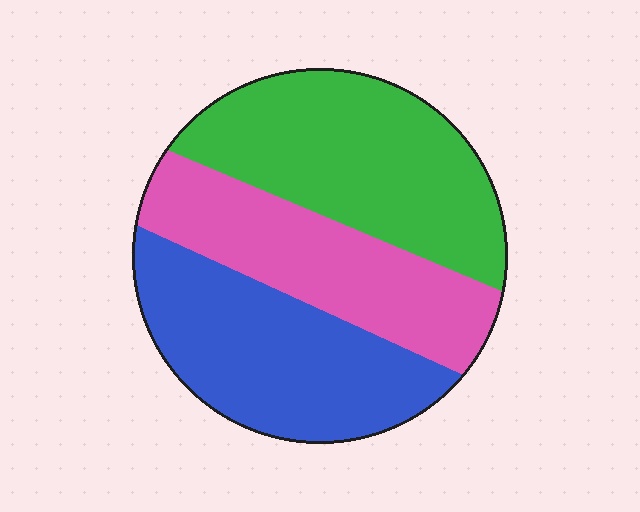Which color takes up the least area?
Pink, at roughly 30%.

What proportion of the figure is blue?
Blue covers roughly 35% of the figure.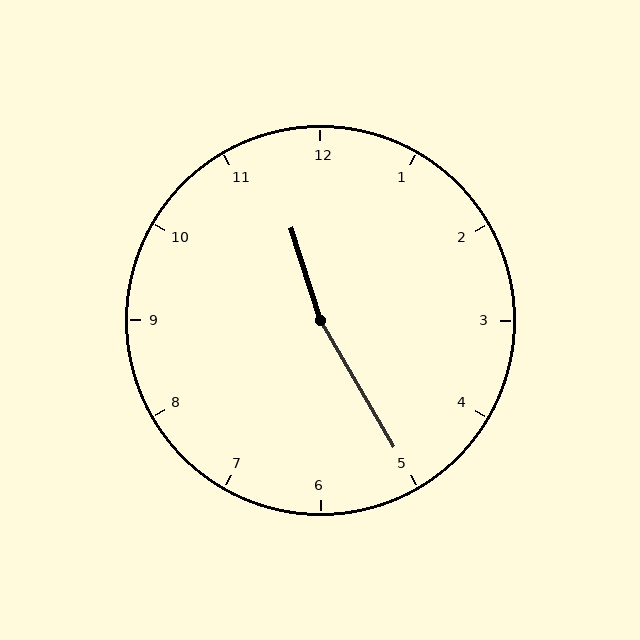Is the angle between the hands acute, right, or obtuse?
It is obtuse.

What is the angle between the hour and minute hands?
Approximately 168 degrees.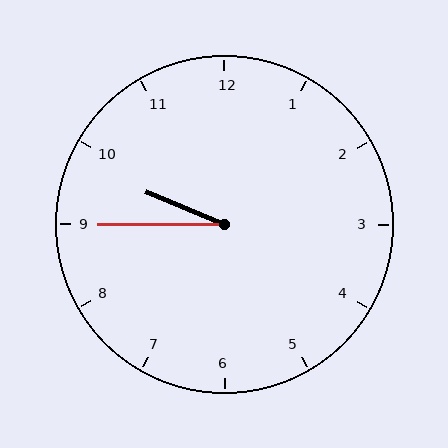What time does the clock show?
9:45.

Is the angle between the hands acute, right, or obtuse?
It is acute.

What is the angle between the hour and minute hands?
Approximately 22 degrees.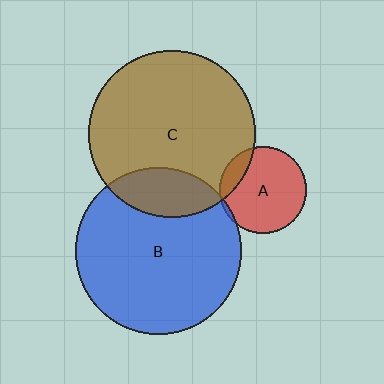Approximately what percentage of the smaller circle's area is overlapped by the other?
Approximately 5%.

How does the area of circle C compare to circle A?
Approximately 3.7 times.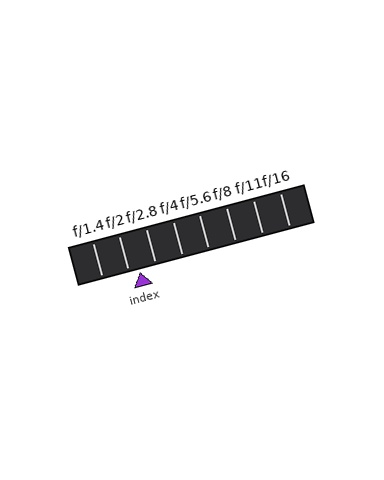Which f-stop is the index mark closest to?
The index mark is closest to f/2.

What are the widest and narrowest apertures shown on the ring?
The widest aperture shown is f/1.4 and the narrowest is f/16.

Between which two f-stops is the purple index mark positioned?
The index mark is between f/2 and f/2.8.